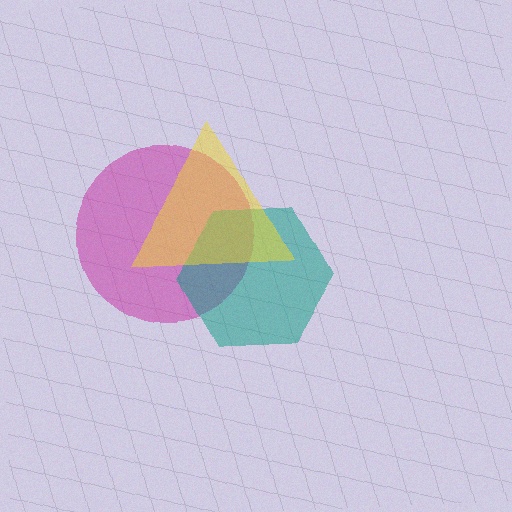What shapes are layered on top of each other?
The layered shapes are: a magenta circle, a teal hexagon, a yellow triangle.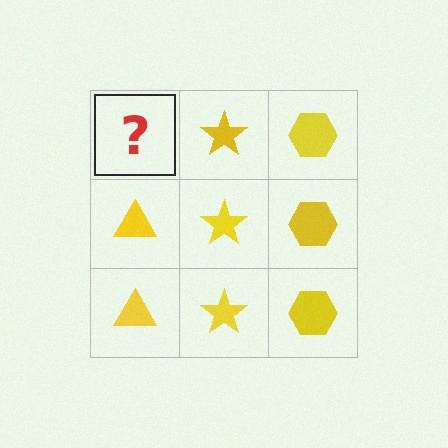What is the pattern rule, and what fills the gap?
The rule is that each column has a consistent shape. The gap should be filled with a yellow triangle.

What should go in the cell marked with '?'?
The missing cell should contain a yellow triangle.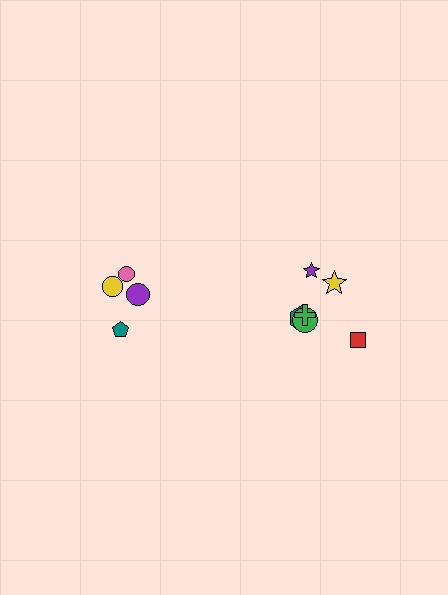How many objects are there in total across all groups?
There are 10 objects.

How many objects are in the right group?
There are 6 objects.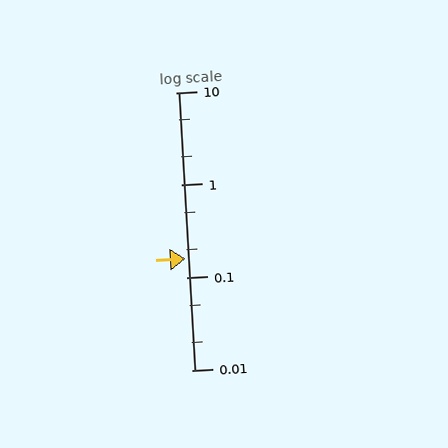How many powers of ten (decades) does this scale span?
The scale spans 3 decades, from 0.01 to 10.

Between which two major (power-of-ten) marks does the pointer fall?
The pointer is between 0.1 and 1.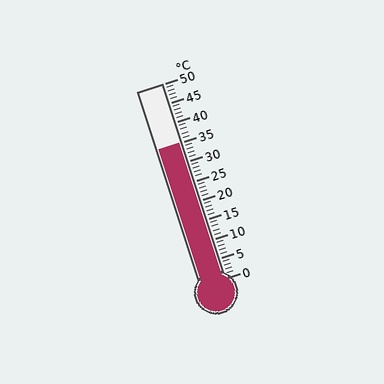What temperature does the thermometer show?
The thermometer shows approximately 35°C.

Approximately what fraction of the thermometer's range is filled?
The thermometer is filled to approximately 70% of its range.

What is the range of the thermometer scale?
The thermometer scale ranges from 0°C to 50°C.